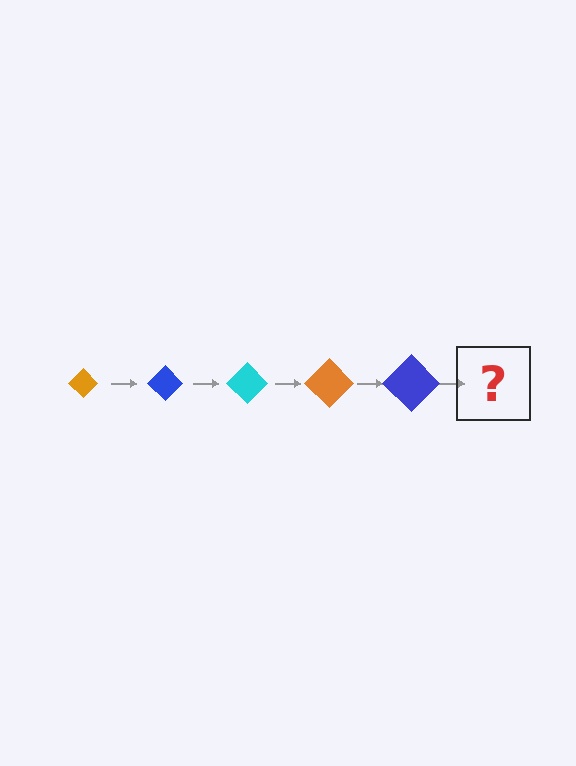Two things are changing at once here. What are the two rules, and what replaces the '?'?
The two rules are that the diamond grows larger each step and the color cycles through orange, blue, and cyan. The '?' should be a cyan diamond, larger than the previous one.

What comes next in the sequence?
The next element should be a cyan diamond, larger than the previous one.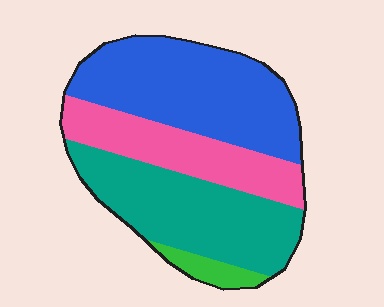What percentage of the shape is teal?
Teal covers 33% of the shape.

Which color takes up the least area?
Green, at roughly 5%.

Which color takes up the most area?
Blue, at roughly 40%.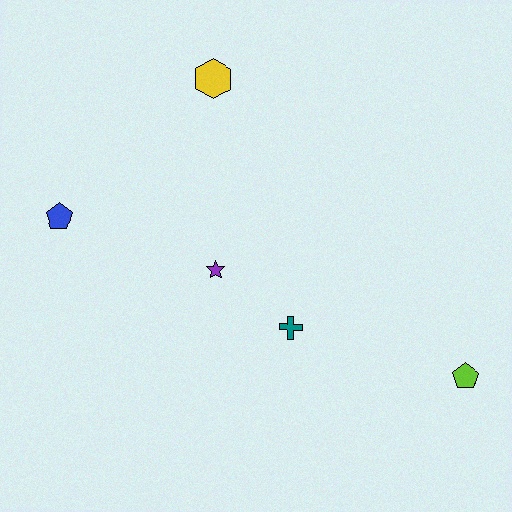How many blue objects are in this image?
There is 1 blue object.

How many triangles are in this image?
There are no triangles.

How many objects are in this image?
There are 5 objects.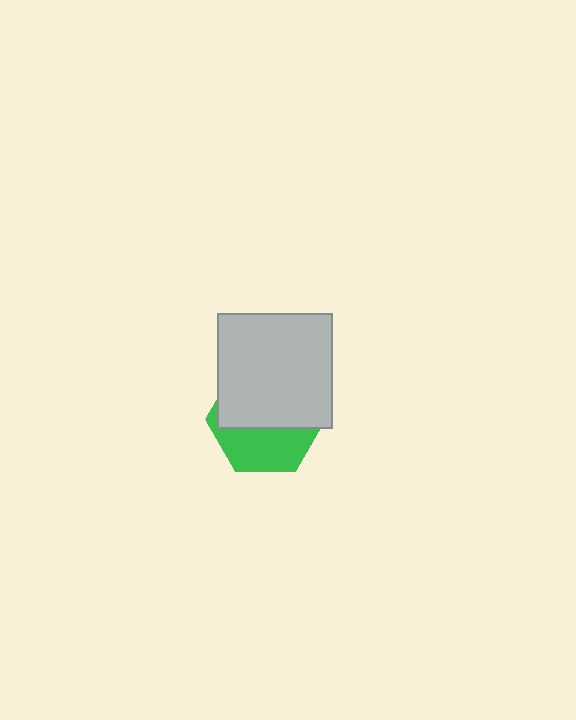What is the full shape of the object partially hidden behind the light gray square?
The partially hidden object is a green hexagon.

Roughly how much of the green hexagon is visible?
A small part of it is visible (roughly 40%).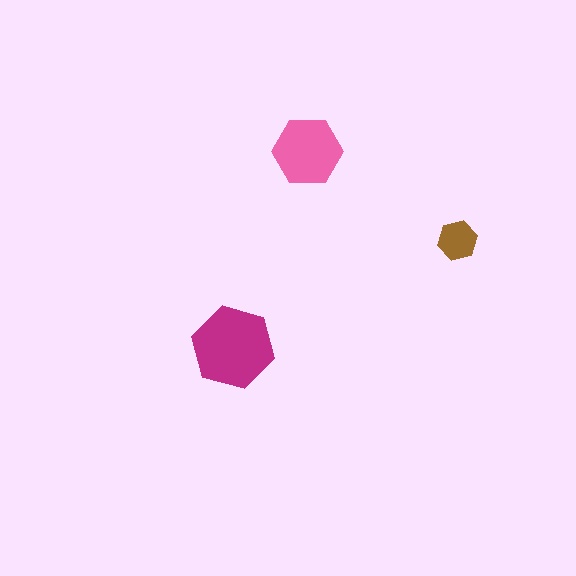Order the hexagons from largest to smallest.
the magenta one, the pink one, the brown one.